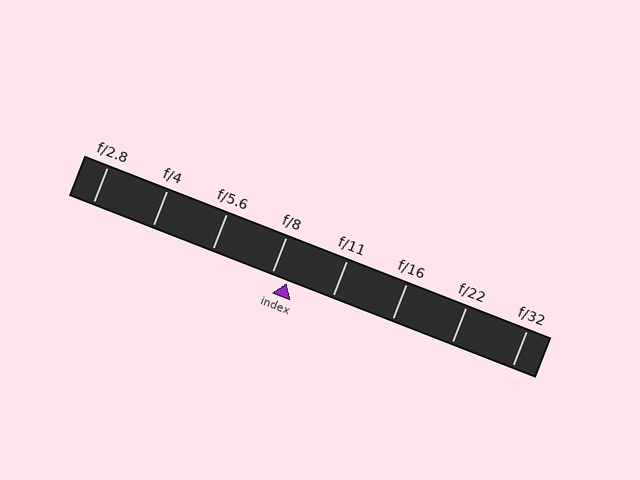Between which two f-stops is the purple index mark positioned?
The index mark is between f/8 and f/11.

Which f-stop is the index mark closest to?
The index mark is closest to f/8.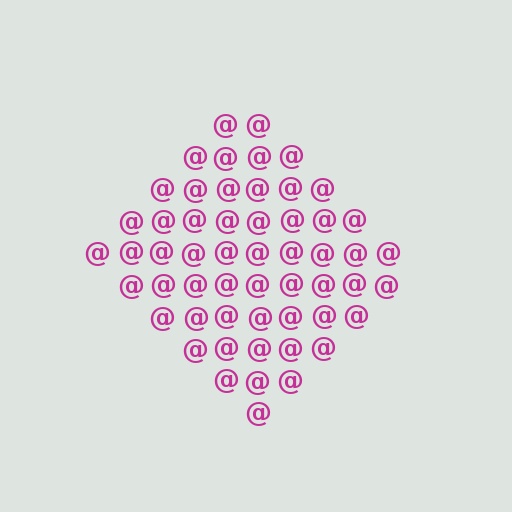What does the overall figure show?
The overall figure shows a diamond.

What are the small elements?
The small elements are at signs.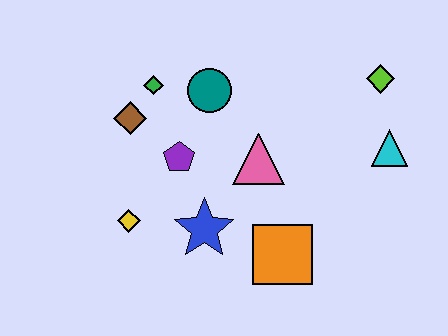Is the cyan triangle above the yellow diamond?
Yes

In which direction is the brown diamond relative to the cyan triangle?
The brown diamond is to the left of the cyan triangle.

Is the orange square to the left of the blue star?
No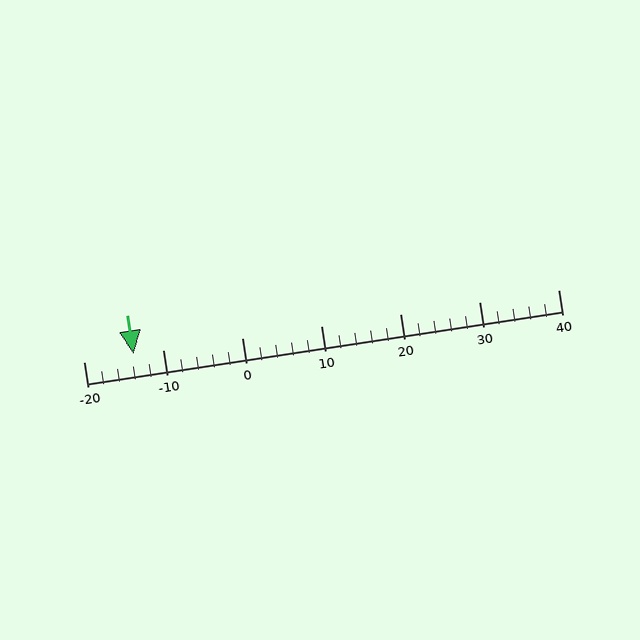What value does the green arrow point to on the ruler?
The green arrow points to approximately -14.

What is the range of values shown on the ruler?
The ruler shows values from -20 to 40.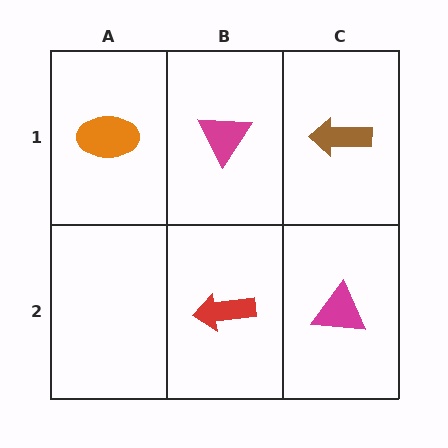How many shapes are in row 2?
2 shapes.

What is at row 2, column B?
A red arrow.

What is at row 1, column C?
A brown arrow.